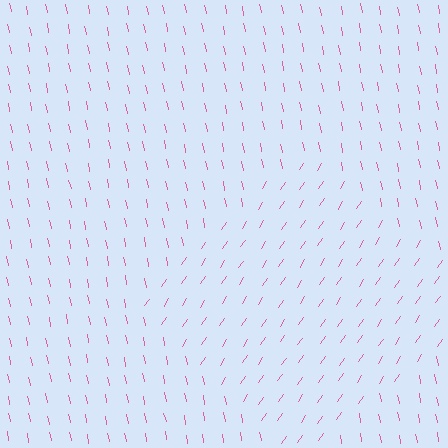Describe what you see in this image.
The image is filled with small pink line segments. A diamond region in the image has lines oriented differently from the surrounding lines, creating a visible texture boundary.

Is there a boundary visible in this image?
Yes, there is a texture boundary formed by a change in line orientation.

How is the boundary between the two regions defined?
The boundary is defined purely by a change in line orientation (approximately 45 degrees difference). All lines are the same color and thickness.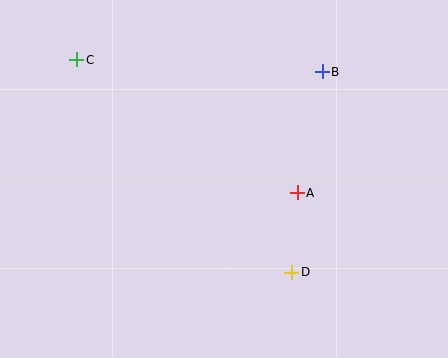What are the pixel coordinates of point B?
Point B is at (322, 72).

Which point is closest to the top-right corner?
Point B is closest to the top-right corner.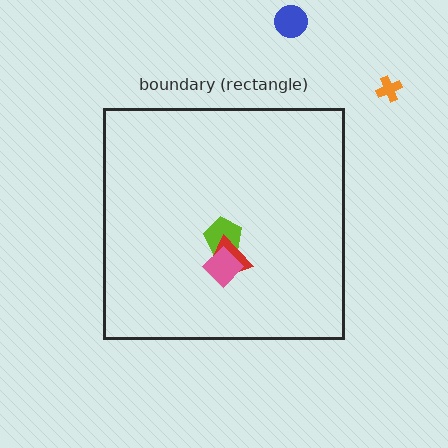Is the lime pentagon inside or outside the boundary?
Inside.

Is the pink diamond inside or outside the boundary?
Inside.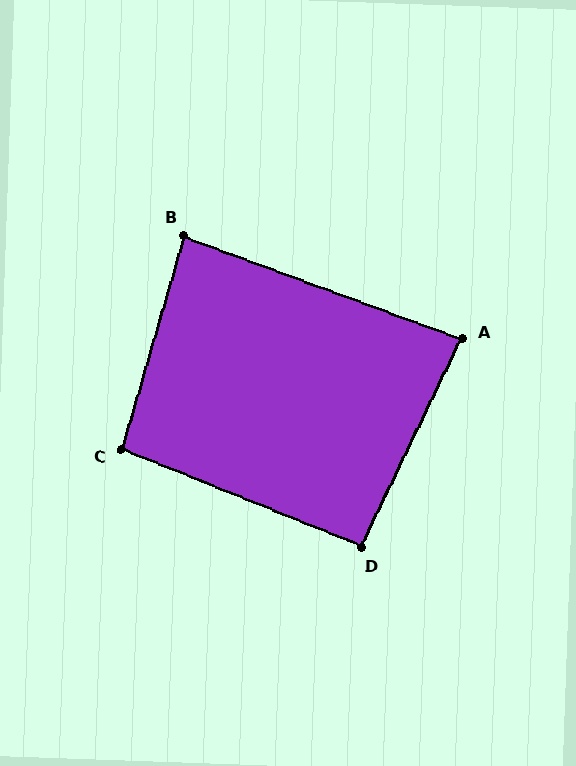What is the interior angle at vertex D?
Approximately 94 degrees (approximately right).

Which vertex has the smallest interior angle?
A, at approximately 84 degrees.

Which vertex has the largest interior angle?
C, at approximately 96 degrees.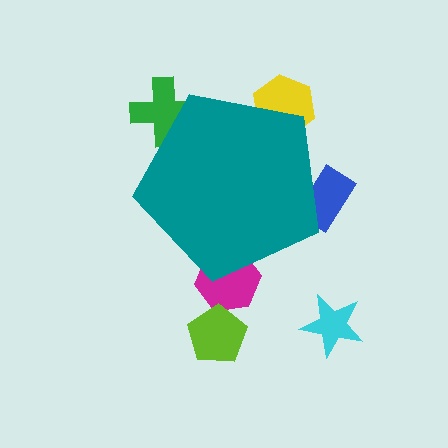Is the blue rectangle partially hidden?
Yes, the blue rectangle is partially hidden behind the teal pentagon.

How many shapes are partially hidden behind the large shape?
4 shapes are partially hidden.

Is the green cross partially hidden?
Yes, the green cross is partially hidden behind the teal pentagon.